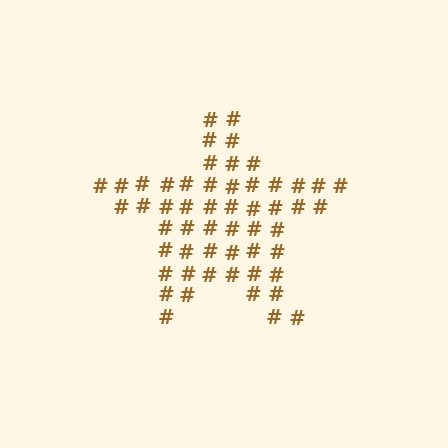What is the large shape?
The large shape is a star.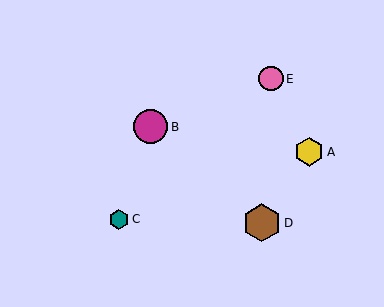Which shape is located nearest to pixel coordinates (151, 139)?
The magenta circle (labeled B) at (151, 127) is nearest to that location.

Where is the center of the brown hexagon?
The center of the brown hexagon is at (262, 223).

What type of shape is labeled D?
Shape D is a brown hexagon.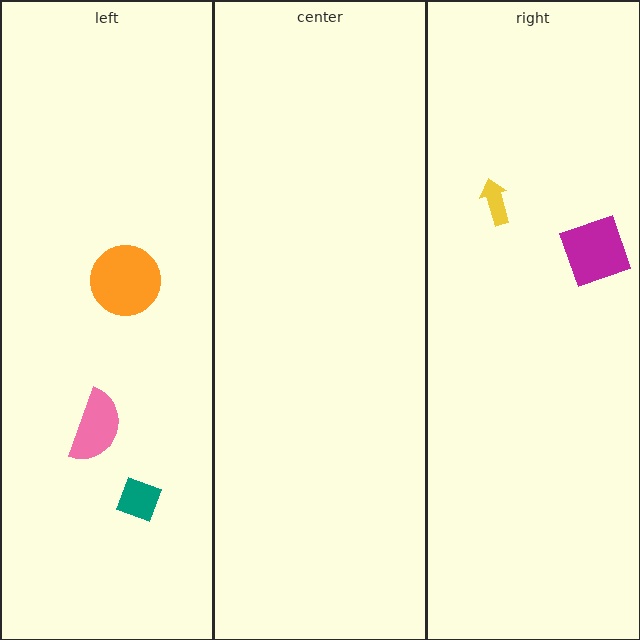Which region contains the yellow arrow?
The right region.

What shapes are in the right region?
The magenta square, the yellow arrow.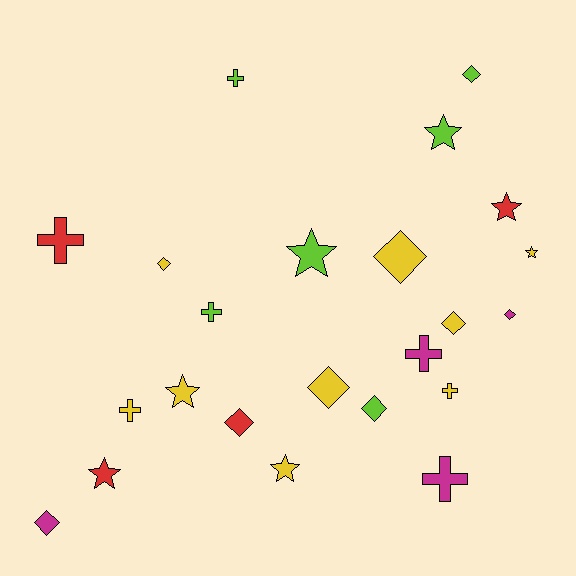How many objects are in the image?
There are 23 objects.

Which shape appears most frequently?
Diamond, with 9 objects.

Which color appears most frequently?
Yellow, with 9 objects.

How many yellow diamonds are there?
There are 4 yellow diamonds.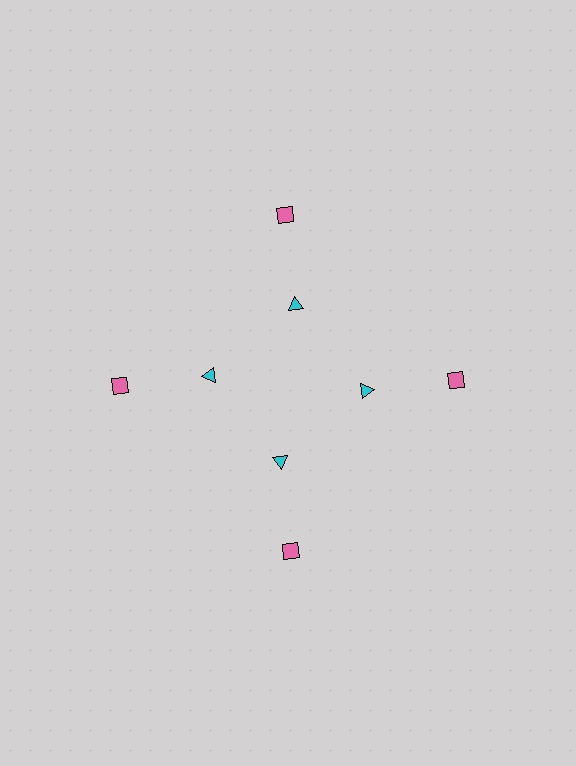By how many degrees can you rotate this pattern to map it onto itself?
The pattern maps onto itself every 90 degrees of rotation.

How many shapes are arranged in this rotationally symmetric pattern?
There are 8 shapes, arranged in 4 groups of 2.